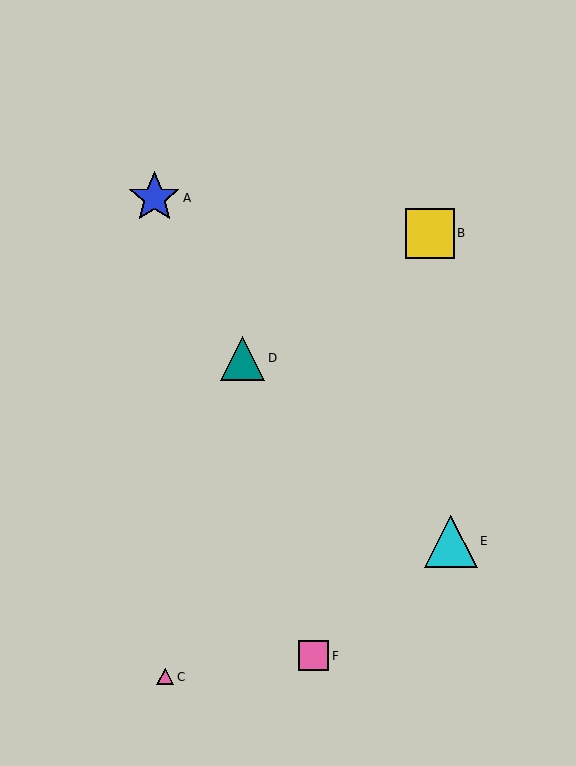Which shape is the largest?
The cyan triangle (labeled E) is the largest.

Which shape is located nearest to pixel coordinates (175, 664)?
The pink triangle (labeled C) at (165, 677) is nearest to that location.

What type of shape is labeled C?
Shape C is a pink triangle.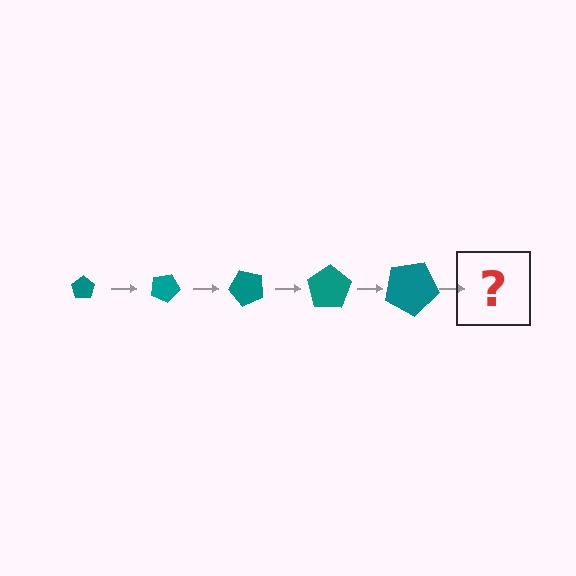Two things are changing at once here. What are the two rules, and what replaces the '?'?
The two rules are that the pentagon grows larger each step and it rotates 25 degrees each step. The '?' should be a pentagon, larger than the previous one and rotated 125 degrees from the start.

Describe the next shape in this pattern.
It should be a pentagon, larger than the previous one and rotated 125 degrees from the start.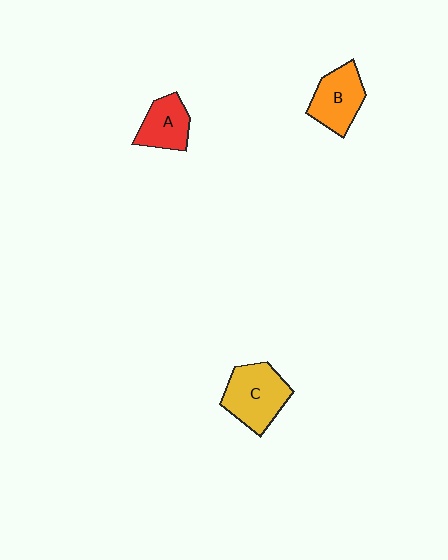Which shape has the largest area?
Shape C (yellow).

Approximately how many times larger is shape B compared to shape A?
Approximately 1.2 times.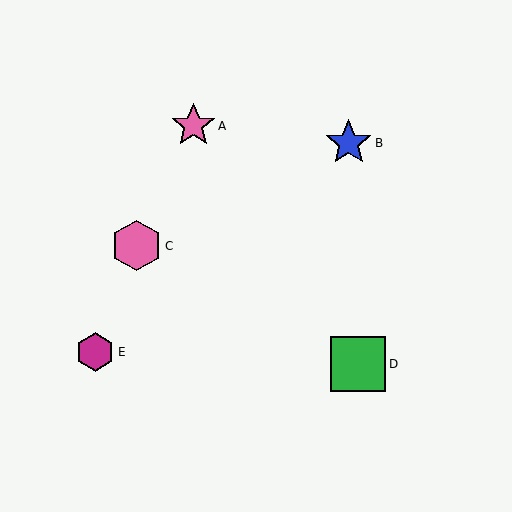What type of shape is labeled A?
Shape A is a pink star.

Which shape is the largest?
The green square (labeled D) is the largest.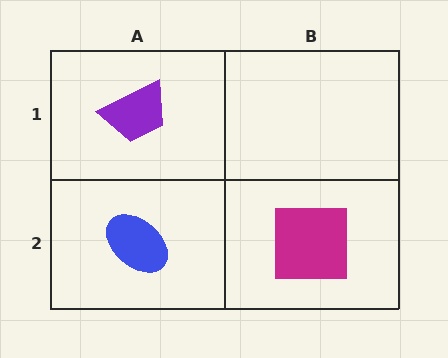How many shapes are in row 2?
2 shapes.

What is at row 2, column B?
A magenta square.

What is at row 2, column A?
A blue ellipse.